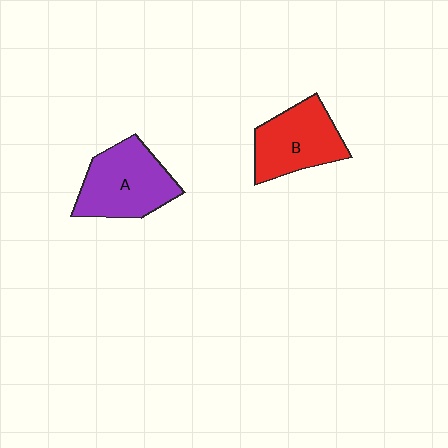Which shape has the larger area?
Shape A (purple).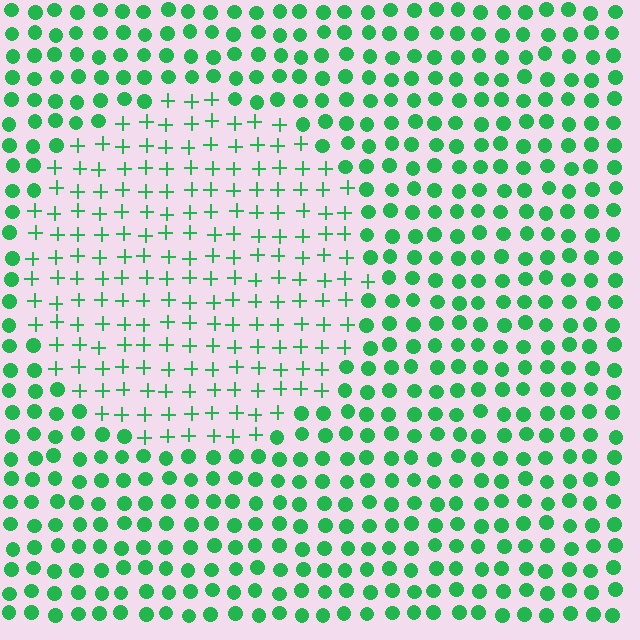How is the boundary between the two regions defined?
The boundary is defined by a change in element shape: plus signs inside vs. circles outside. All elements share the same color and spacing.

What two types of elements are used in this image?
The image uses plus signs inside the circle region and circles outside it.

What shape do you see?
I see a circle.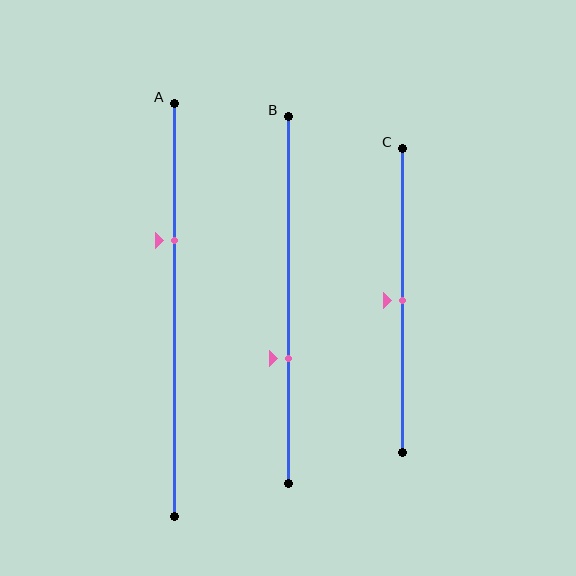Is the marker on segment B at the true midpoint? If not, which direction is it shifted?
No, the marker on segment B is shifted downward by about 16% of the segment length.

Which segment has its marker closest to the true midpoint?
Segment C has its marker closest to the true midpoint.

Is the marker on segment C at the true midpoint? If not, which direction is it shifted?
Yes, the marker on segment C is at the true midpoint.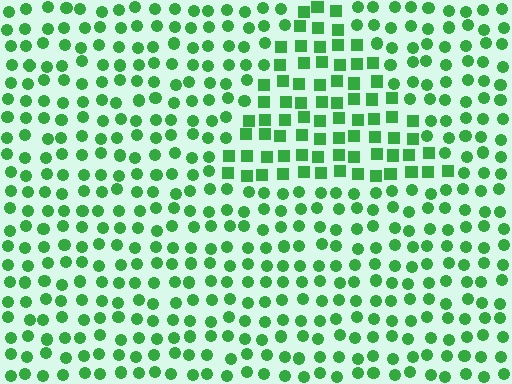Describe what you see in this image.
The image is filled with small green elements arranged in a uniform grid. A triangle-shaped region contains squares, while the surrounding area contains circles. The boundary is defined purely by the change in element shape.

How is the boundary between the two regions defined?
The boundary is defined by a change in element shape: squares inside vs. circles outside. All elements share the same color and spacing.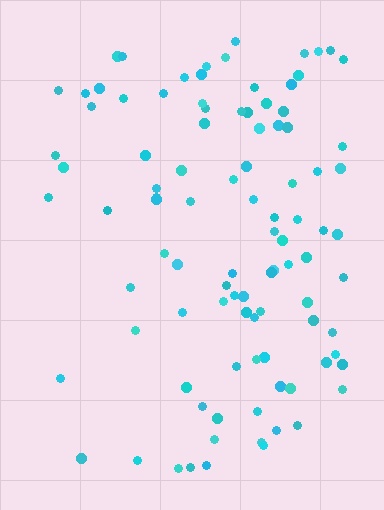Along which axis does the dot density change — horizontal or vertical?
Horizontal.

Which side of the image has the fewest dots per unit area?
The left.